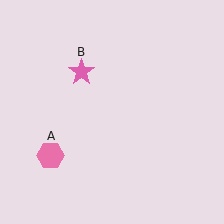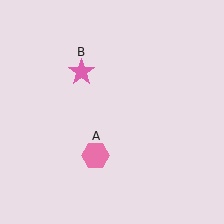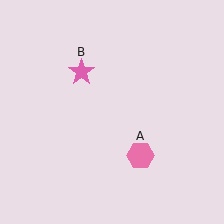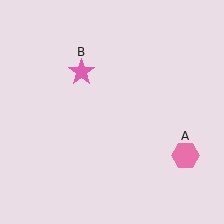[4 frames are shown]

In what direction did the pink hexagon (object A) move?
The pink hexagon (object A) moved right.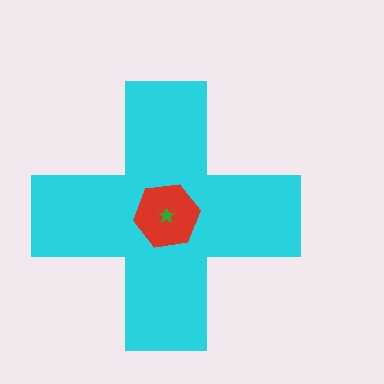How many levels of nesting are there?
3.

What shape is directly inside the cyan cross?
The red hexagon.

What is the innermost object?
The green star.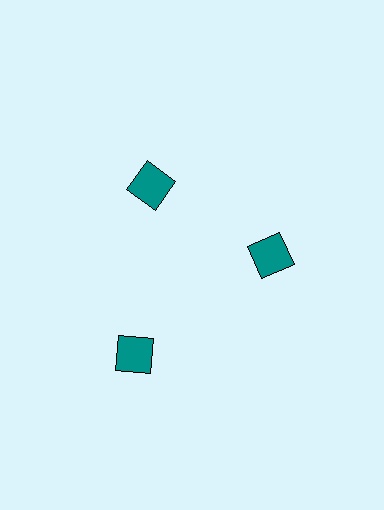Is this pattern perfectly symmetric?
No. The 3 teal diamonds are arranged in a ring, but one element near the 7 o'clock position is pushed outward from the center, breaking the 3-fold rotational symmetry.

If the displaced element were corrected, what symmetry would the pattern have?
It would have 3-fold rotational symmetry — the pattern would map onto itself every 120 degrees.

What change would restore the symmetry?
The symmetry would be restored by moving it inward, back onto the ring so that all 3 diamonds sit at equal angles and equal distance from the center.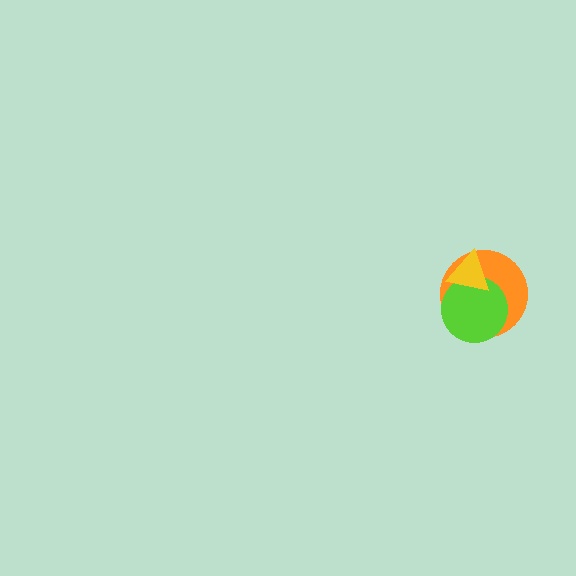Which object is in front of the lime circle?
The yellow triangle is in front of the lime circle.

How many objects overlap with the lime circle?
2 objects overlap with the lime circle.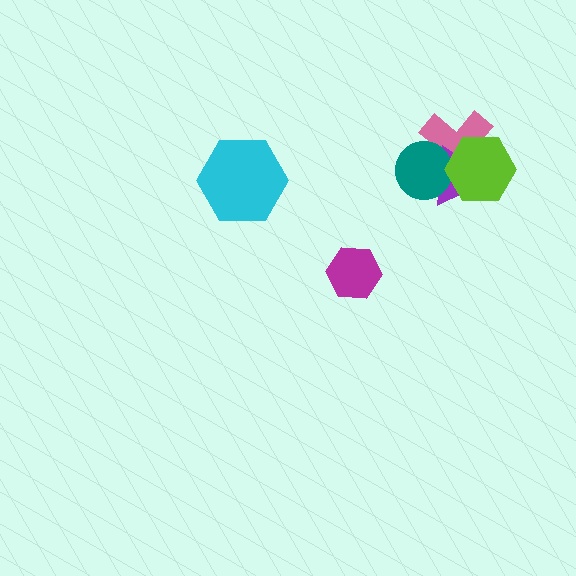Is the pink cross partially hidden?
Yes, it is partially covered by another shape.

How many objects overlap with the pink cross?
3 objects overlap with the pink cross.